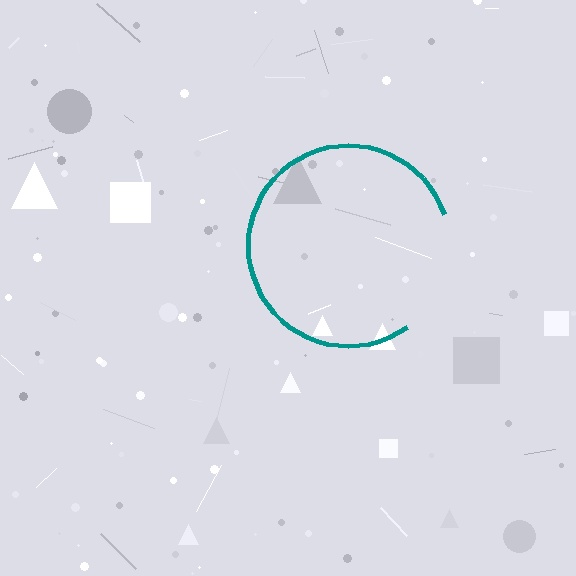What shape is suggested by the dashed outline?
The dashed outline suggests a circle.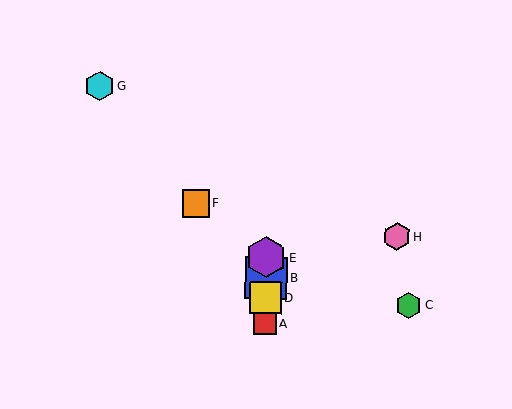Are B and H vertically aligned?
No, B is at x≈266 and H is at x≈397.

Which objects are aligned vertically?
Objects A, B, D, E are aligned vertically.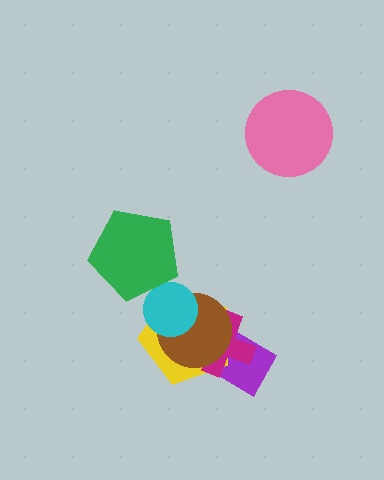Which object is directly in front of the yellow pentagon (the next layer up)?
The magenta cross is directly in front of the yellow pentagon.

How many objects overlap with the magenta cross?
3 objects overlap with the magenta cross.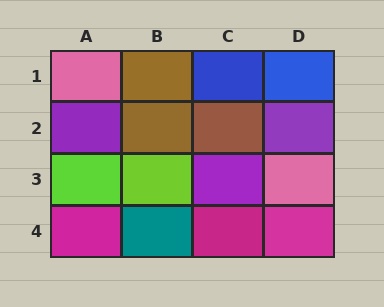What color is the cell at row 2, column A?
Purple.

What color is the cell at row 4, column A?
Magenta.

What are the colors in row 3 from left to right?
Lime, lime, purple, pink.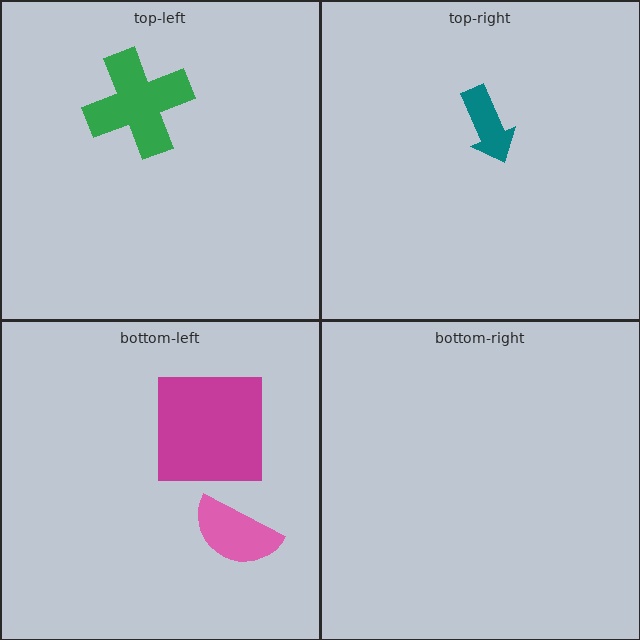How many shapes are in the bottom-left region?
2.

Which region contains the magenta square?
The bottom-left region.